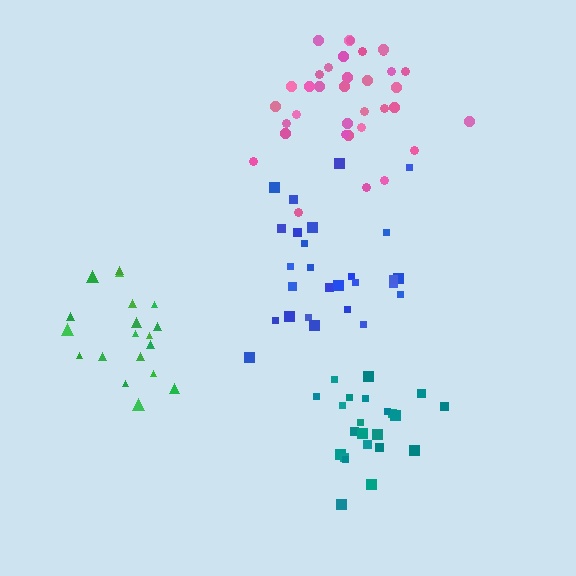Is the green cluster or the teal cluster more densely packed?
Teal.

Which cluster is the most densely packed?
Teal.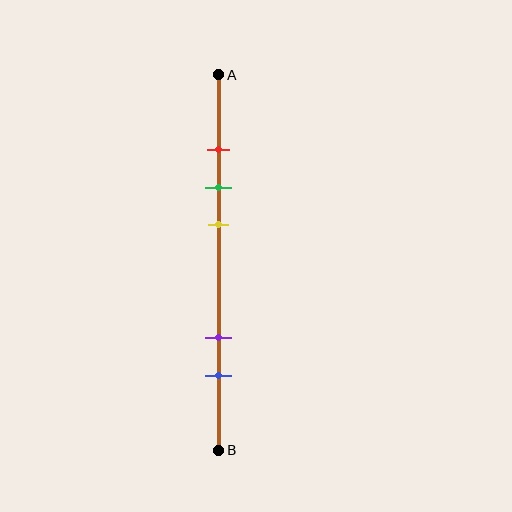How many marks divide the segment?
There are 5 marks dividing the segment.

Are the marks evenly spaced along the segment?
No, the marks are not evenly spaced.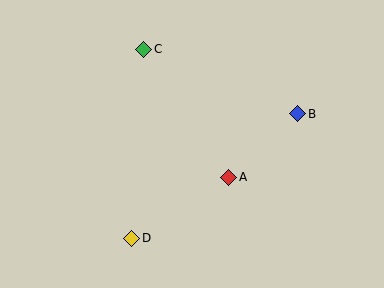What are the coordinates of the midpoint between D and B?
The midpoint between D and B is at (215, 176).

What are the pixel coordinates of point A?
Point A is at (229, 177).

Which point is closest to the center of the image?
Point A at (229, 177) is closest to the center.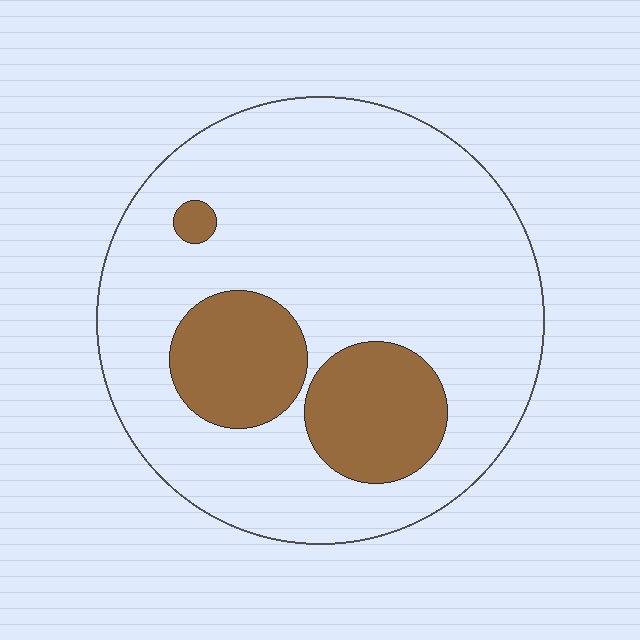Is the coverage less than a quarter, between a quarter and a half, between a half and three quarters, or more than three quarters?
Less than a quarter.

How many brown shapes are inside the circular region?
3.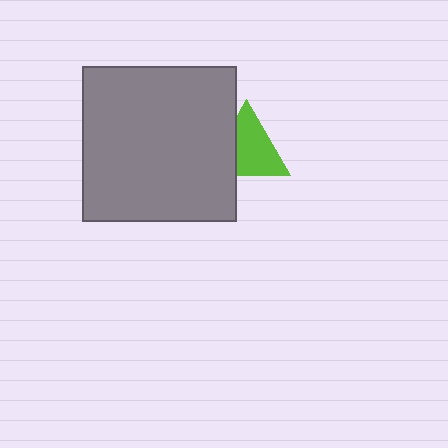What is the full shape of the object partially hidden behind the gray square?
The partially hidden object is a lime triangle.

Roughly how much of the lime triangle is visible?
Most of it is visible (roughly 69%).